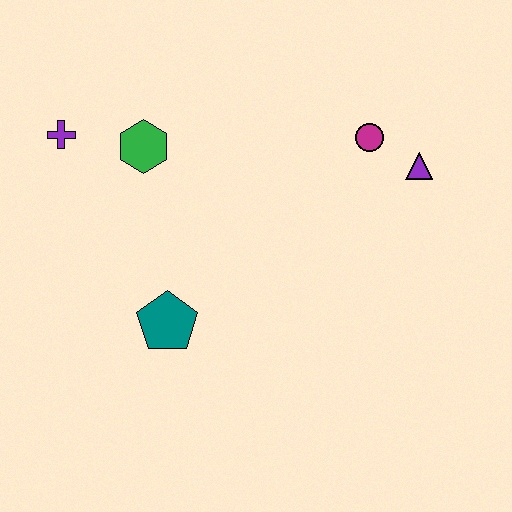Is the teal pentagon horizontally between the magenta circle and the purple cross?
Yes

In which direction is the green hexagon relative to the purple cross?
The green hexagon is to the right of the purple cross.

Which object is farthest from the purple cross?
The purple triangle is farthest from the purple cross.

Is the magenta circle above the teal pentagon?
Yes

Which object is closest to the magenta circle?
The purple triangle is closest to the magenta circle.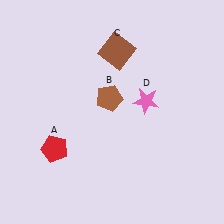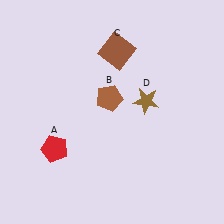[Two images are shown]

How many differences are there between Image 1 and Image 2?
There is 1 difference between the two images.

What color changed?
The star (D) changed from pink in Image 1 to brown in Image 2.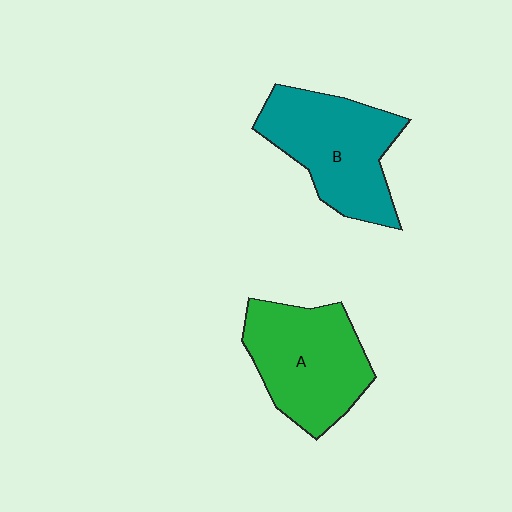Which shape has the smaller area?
Shape A (green).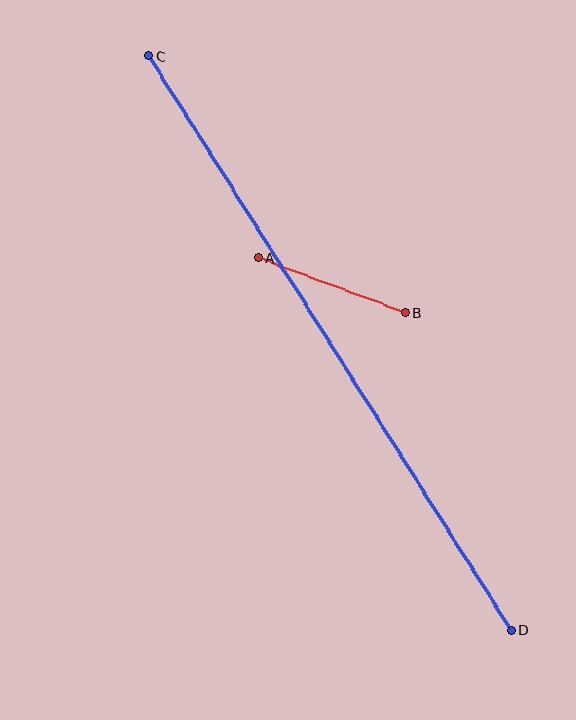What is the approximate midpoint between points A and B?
The midpoint is at approximately (332, 285) pixels.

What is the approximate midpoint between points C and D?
The midpoint is at approximately (330, 343) pixels.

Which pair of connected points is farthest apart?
Points C and D are farthest apart.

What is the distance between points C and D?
The distance is approximately 679 pixels.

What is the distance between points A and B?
The distance is approximately 157 pixels.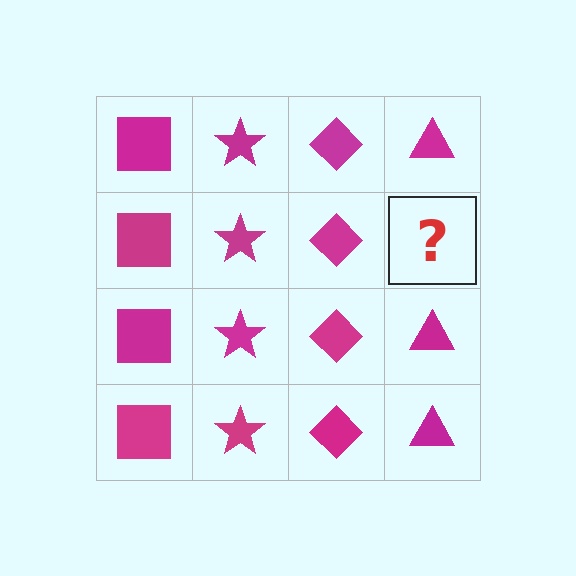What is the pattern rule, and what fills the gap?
The rule is that each column has a consistent shape. The gap should be filled with a magenta triangle.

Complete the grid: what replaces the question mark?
The question mark should be replaced with a magenta triangle.